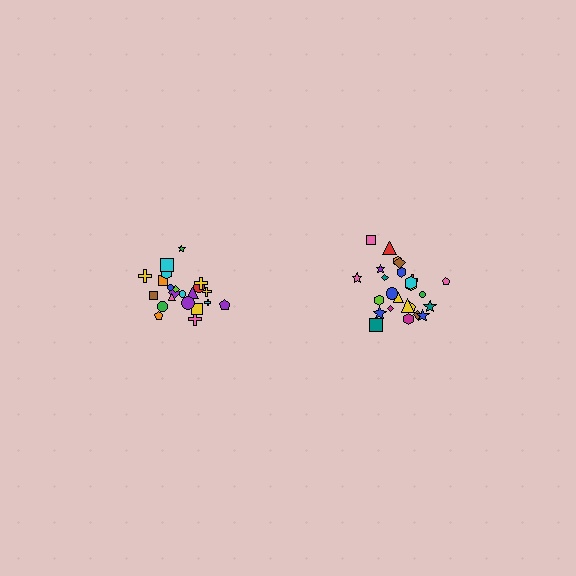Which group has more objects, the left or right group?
The right group.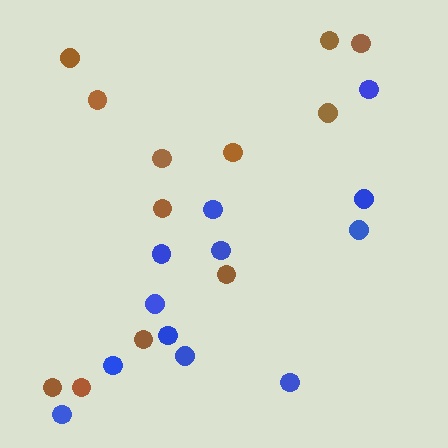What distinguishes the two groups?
There are 2 groups: one group of brown circles (12) and one group of blue circles (12).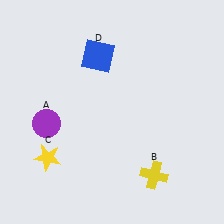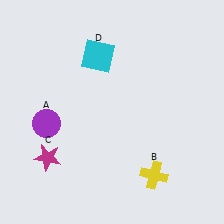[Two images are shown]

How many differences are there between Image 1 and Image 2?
There are 2 differences between the two images.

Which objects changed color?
C changed from yellow to magenta. D changed from blue to cyan.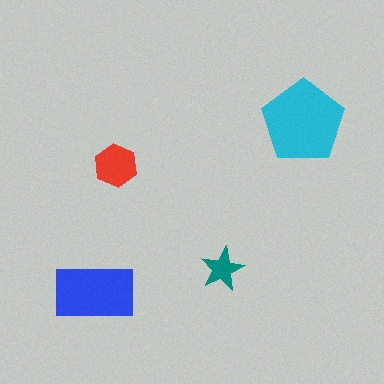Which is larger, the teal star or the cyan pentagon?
The cyan pentagon.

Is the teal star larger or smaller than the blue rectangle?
Smaller.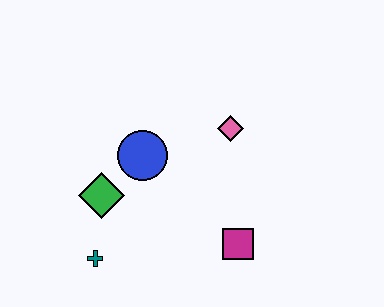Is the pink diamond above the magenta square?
Yes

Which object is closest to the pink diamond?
The blue circle is closest to the pink diamond.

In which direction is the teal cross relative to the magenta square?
The teal cross is to the left of the magenta square.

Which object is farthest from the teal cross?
The pink diamond is farthest from the teal cross.